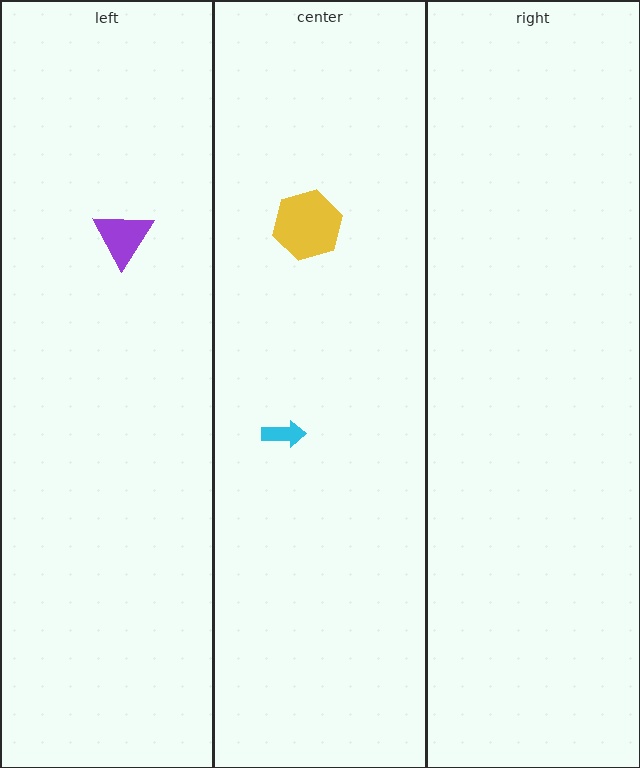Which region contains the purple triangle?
The left region.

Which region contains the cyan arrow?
The center region.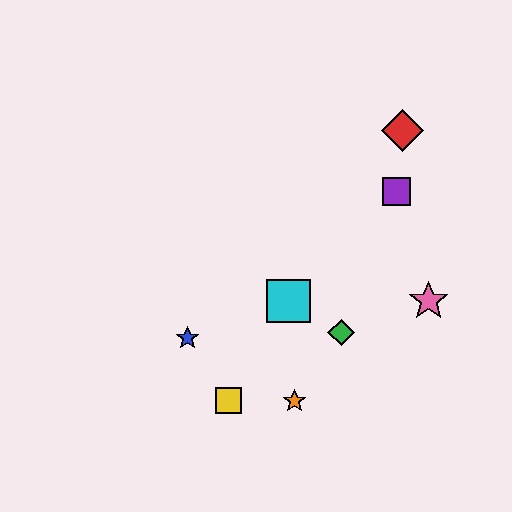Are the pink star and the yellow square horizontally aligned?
No, the pink star is at y≈301 and the yellow square is at y≈401.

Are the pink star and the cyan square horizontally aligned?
Yes, both are at y≈301.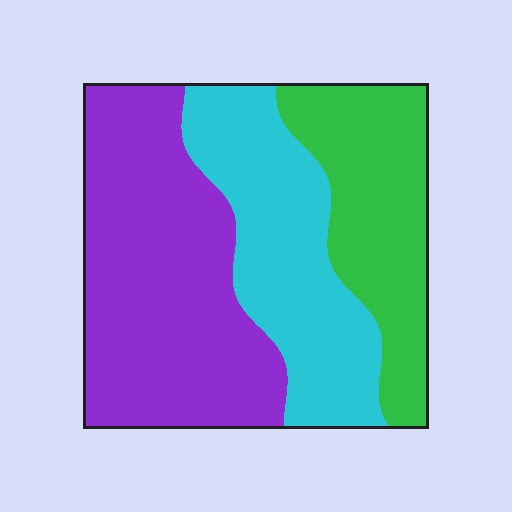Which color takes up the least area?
Green, at roughly 25%.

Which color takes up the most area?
Purple, at roughly 45%.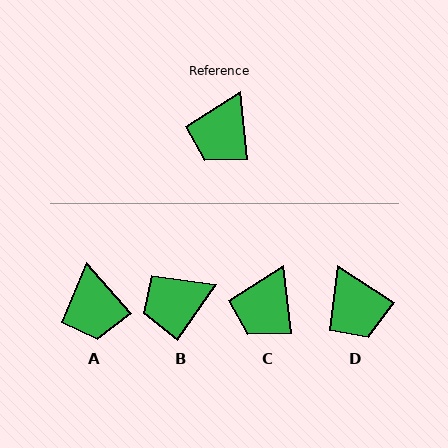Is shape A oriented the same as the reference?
No, it is off by about 36 degrees.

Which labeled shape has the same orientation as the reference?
C.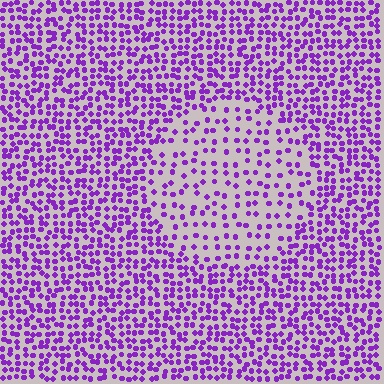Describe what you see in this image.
The image contains small purple elements arranged at two different densities. A circle-shaped region is visible where the elements are less densely packed than the surrounding area.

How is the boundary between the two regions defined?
The boundary is defined by a change in element density (approximately 2.1x ratio). All elements are the same color, size, and shape.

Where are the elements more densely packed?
The elements are more densely packed outside the circle boundary.